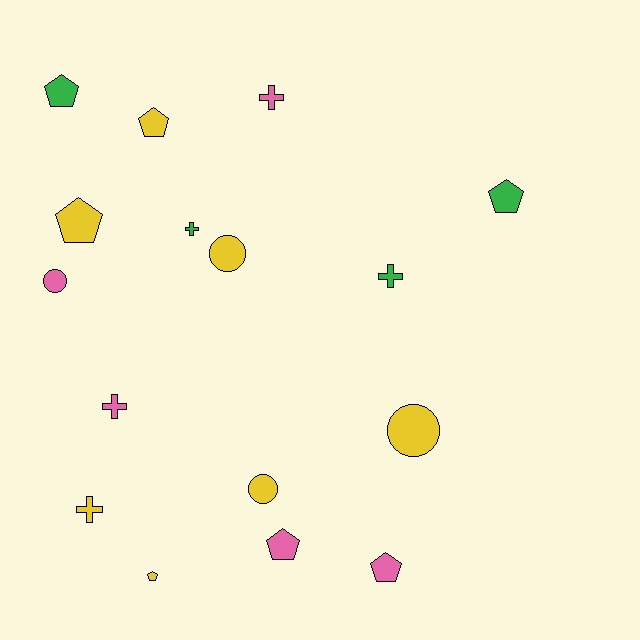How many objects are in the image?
There are 16 objects.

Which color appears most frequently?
Yellow, with 7 objects.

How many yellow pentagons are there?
There are 3 yellow pentagons.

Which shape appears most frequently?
Pentagon, with 7 objects.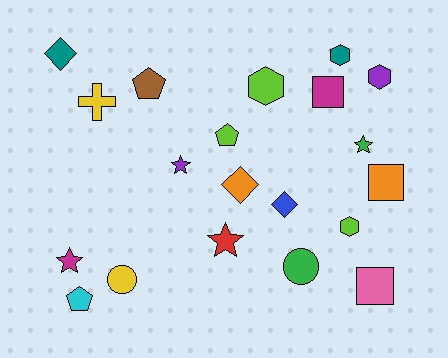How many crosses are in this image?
There is 1 cross.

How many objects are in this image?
There are 20 objects.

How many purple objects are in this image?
There are 2 purple objects.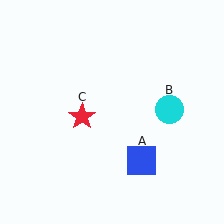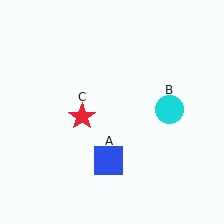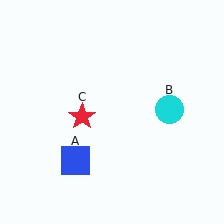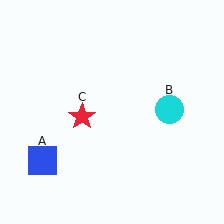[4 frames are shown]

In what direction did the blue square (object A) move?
The blue square (object A) moved left.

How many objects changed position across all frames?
1 object changed position: blue square (object A).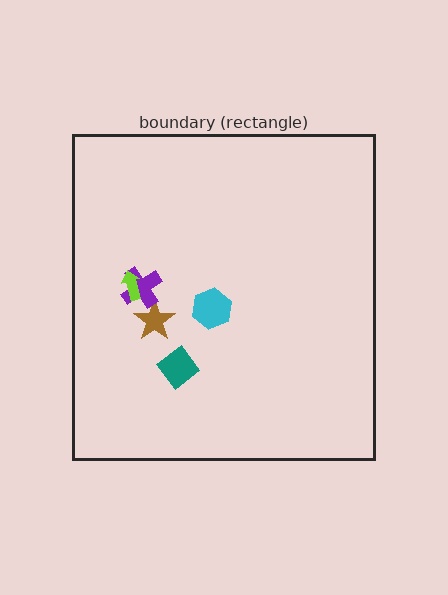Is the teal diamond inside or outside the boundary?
Inside.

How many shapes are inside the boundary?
5 inside, 0 outside.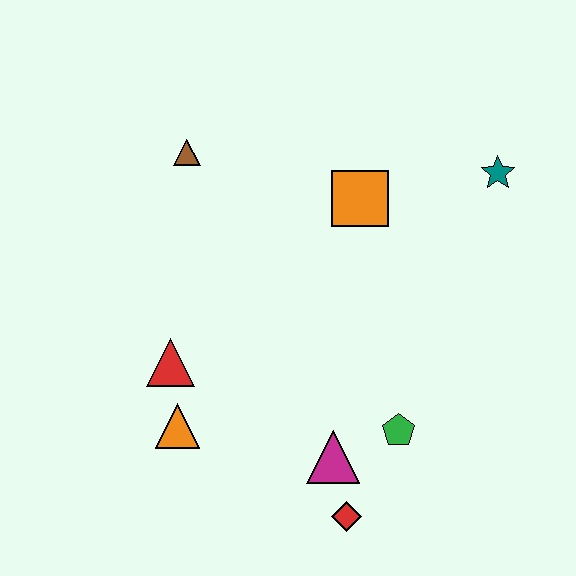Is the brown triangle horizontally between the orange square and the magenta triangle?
No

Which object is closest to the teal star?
The orange square is closest to the teal star.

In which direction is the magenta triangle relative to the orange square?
The magenta triangle is below the orange square.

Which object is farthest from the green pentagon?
The brown triangle is farthest from the green pentagon.